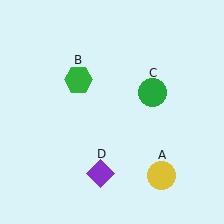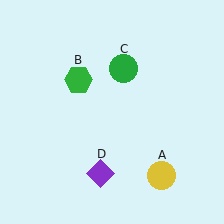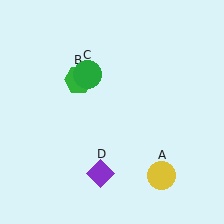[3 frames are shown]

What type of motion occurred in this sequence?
The green circle (object C) rotated counterclockwise around the center of the scene.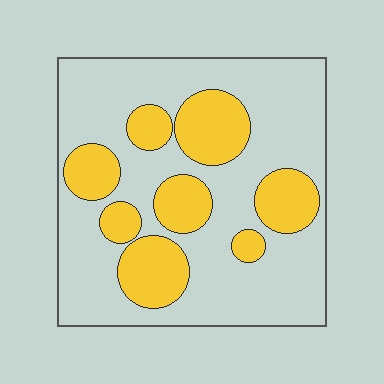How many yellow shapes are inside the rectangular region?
8.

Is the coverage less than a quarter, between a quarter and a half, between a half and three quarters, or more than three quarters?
Between a quarter and a half.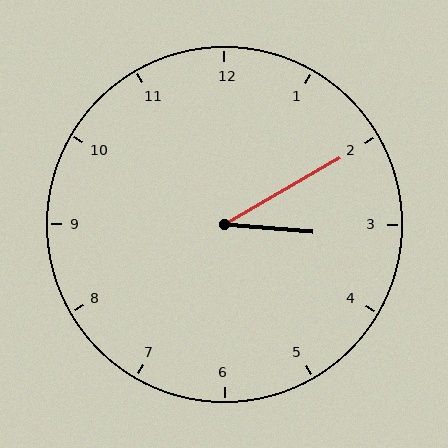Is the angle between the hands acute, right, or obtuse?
It is acute.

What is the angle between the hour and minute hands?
Approximately 35 degrees.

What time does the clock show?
3:10.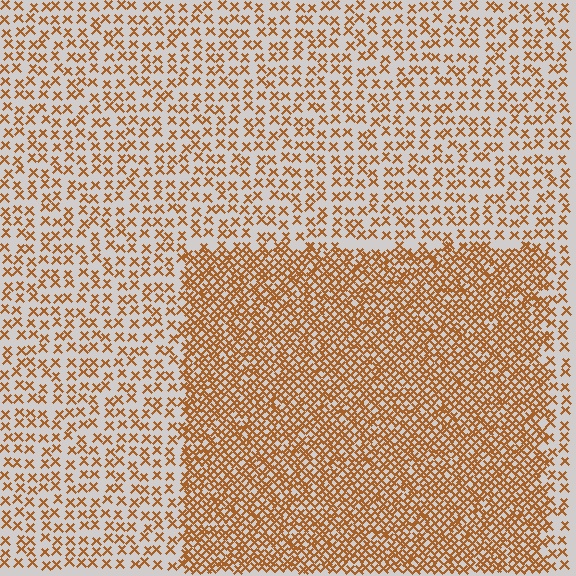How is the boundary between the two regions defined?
The boundary is defined by a change in element density (approximately 2.5x ratio). All elements are the same color, size, and shape.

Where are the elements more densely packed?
The elements are more densely packed inside the rectangle boundary.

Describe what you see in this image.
The image contains small brown elements arranged at two different densities. A rectangle-shaped region is visible where the elements are more densely packed than the surrounding area.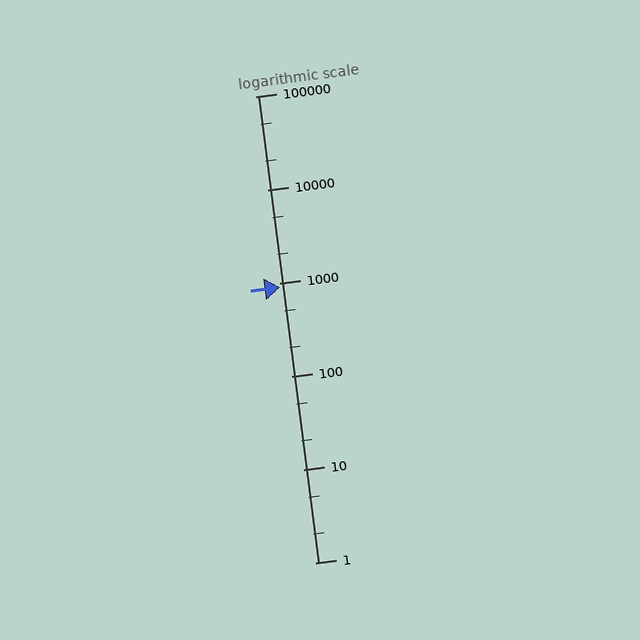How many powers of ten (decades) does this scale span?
The scale spans 5 decades, from 1 to 100000.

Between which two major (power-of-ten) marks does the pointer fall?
The pointer is between 100 and 1000.